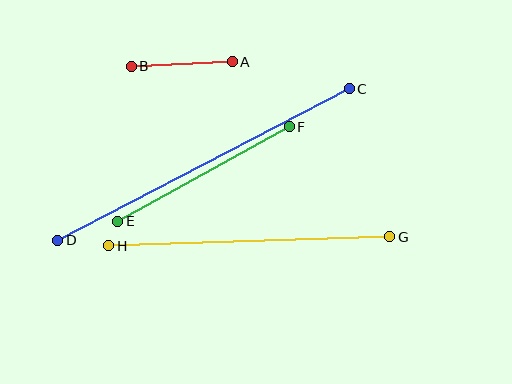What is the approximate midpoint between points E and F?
The midpoint is at approximately (204, 174) pixels.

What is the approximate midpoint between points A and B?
The midpoint is at approximately (182, 64) pixels.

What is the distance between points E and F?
The distance is approximately 195 pixels.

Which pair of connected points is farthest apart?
Points C and D are farthest apart.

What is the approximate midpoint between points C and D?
The midpoint is at approximately (203, 165) pixels.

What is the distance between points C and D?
The distance is approximately 328 pixels.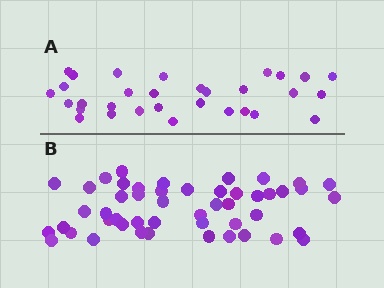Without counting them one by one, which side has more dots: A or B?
Region B (the bottom region) has more dots.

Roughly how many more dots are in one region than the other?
Region B has approximately 20 more dots than region A.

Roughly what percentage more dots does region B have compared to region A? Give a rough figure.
About 60% more.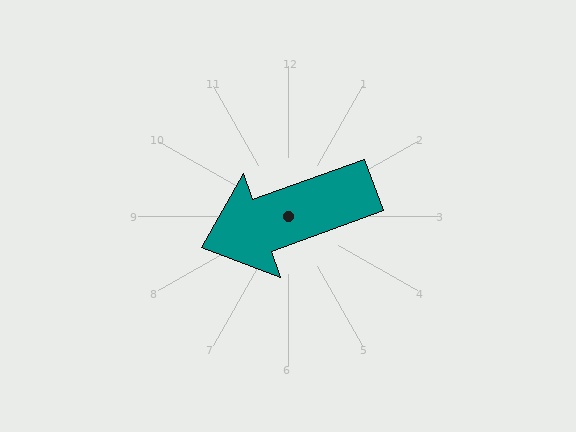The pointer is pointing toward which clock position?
Roughly 8 o'clock.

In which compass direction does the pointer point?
West.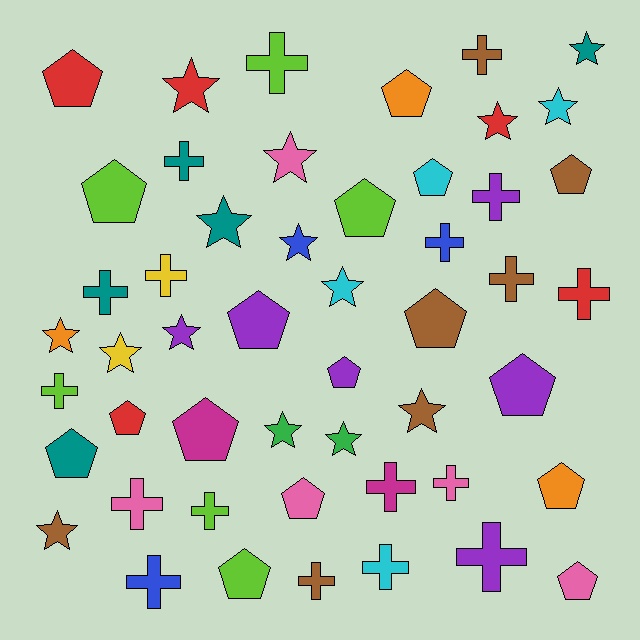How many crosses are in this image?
There are 18 crosses.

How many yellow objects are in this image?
There are 2 yellow objects.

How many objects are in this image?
There are 50 objects.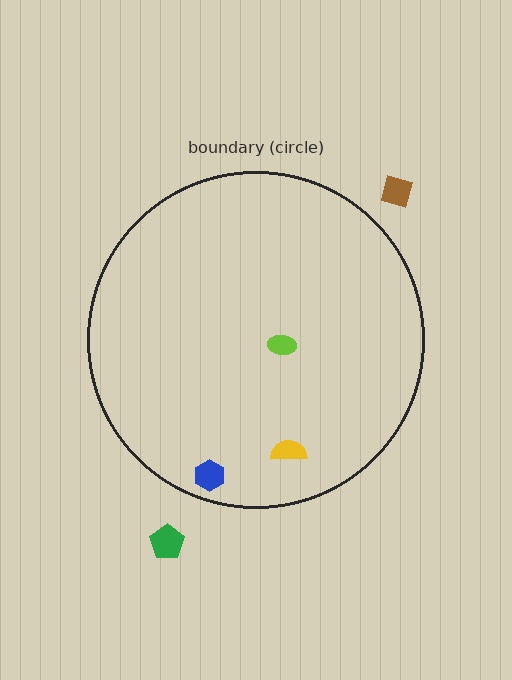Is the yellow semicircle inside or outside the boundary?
Inside.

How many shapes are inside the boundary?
3 inside, 2 outside.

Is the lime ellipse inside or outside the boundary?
Inside.